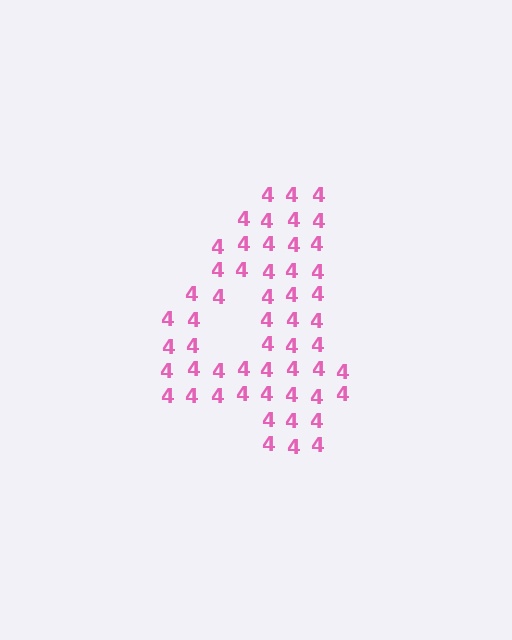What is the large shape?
The large shape is the digit 4.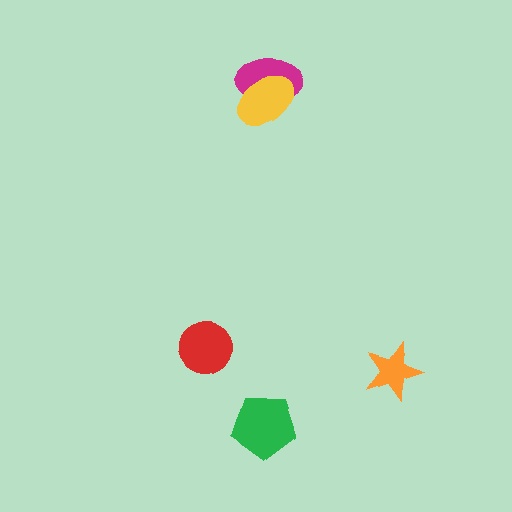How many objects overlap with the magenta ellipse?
1 object overlaps with the magenta ellipse.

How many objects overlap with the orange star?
0 objects overlap with the orange star.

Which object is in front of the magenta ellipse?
The yellow ellipse is in front of the magenta ellipse.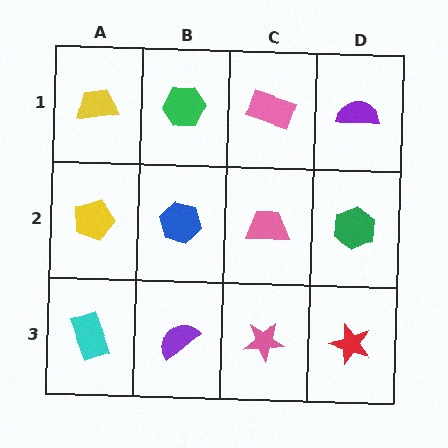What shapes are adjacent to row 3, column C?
A pink trapezoid (row 2, column C), a purple semicircle (row 3, column B), a red star (row 3, column D).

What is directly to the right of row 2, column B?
A pink trapezoid.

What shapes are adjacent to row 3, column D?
A green hexagon (row 2, column D), a pink star (row 3, column C).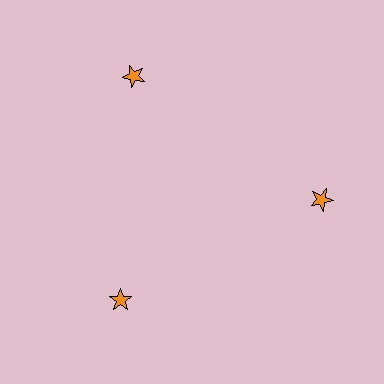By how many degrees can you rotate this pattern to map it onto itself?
The pattern maps onto itself every 120 degrees of rotation.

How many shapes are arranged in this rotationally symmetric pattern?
There are 3 shapes, arranged in 3 groups of 1.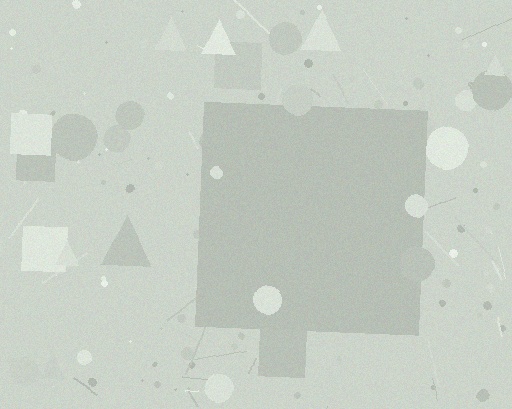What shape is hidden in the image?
A square is hidden in the image.